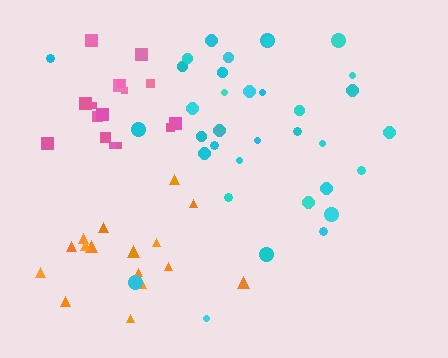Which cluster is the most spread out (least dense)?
Cyan.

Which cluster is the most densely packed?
Pink.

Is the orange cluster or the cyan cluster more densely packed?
Orange.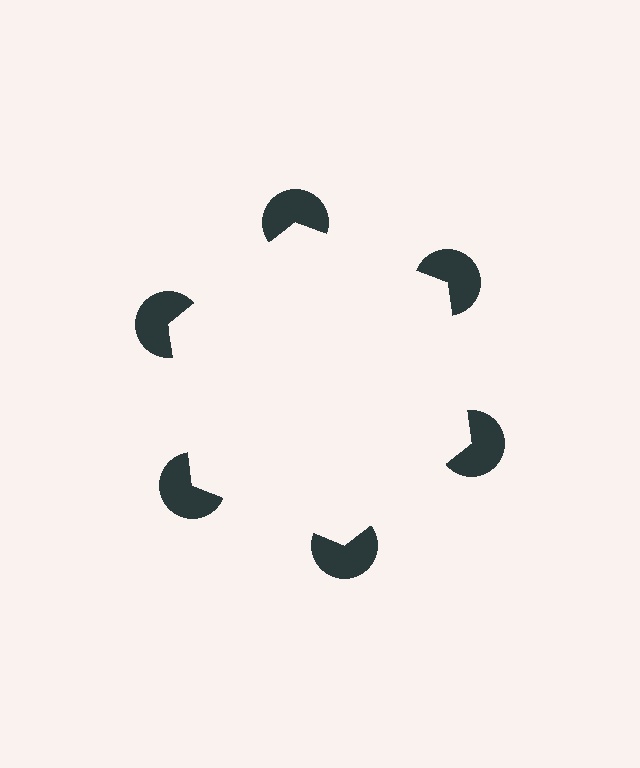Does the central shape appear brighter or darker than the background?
It typically appears slightly brighter than the background, even though no actual brightness change is drawn.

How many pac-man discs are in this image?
There are 6 — one at each vertex of the illusory hexagon.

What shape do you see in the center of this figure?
An illusory hexagon — its edges are inferred from the aligned wedge cuts in the pac-man discs, not physically drawn.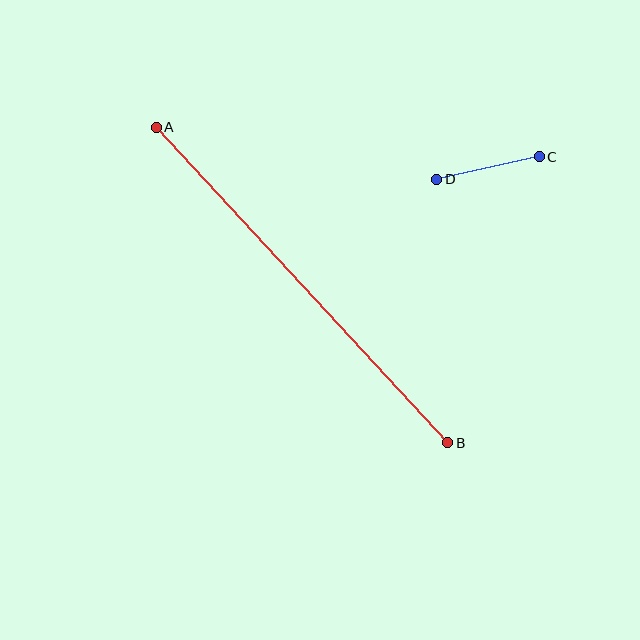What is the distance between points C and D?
The distance is approximately 105 pixels.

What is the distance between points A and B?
The distance is approximately 430 pixels.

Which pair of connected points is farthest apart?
Points A and B are farthest apart.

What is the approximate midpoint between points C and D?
The midpoint is at approximately (488, 168) pixels.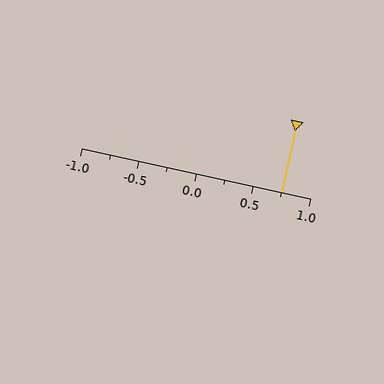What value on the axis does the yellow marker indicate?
The marker indicates approximately 0.75.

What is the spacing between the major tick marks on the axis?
The major ticks are spaced 0.5 apart.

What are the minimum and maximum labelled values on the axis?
The axis runs from -1.0 to 1.0.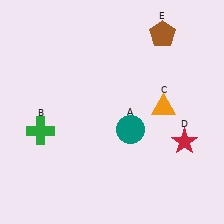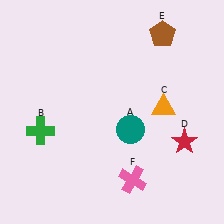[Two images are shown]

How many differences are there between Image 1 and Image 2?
There is 1 difference between the two images.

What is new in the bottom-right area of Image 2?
A pink cross (F) was added in the bottom-right area of Image 2.